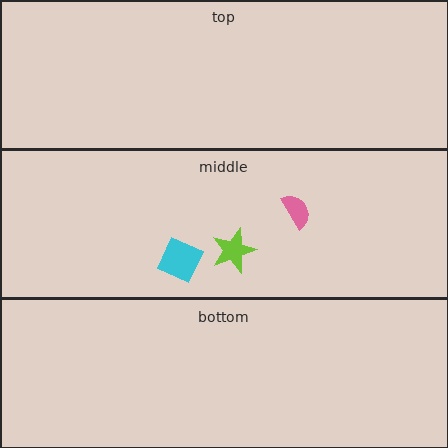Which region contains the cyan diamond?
The middle region.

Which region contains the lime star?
The middle region.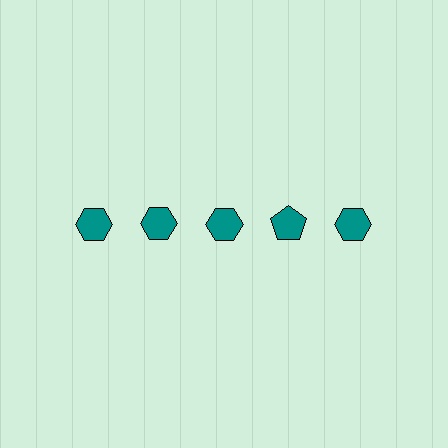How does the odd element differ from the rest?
It has a different shape: pentagon instead of hexagon.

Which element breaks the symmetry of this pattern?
The teal pentagon in the top row, second from right column breaks the symmetry. All other shapes are teal hexagons.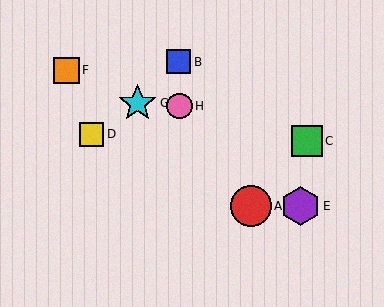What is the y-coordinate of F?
Object F is at y≈70.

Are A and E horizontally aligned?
Yes, both are at y≈206.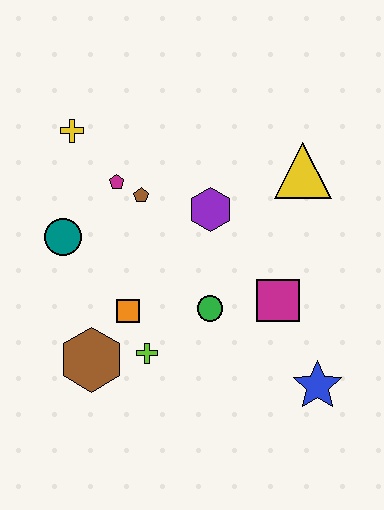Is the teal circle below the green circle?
No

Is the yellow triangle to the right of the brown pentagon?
Yes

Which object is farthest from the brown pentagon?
The blue star is farthest from the brown pentagon.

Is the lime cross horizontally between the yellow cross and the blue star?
Yes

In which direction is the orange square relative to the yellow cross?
The orange square is below the yellow cross.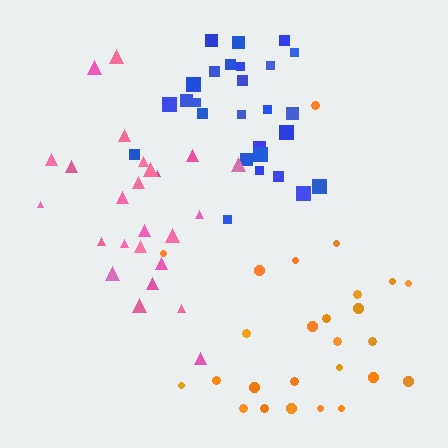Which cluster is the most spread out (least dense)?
Orange.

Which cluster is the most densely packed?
Blue.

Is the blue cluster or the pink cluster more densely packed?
Blue.